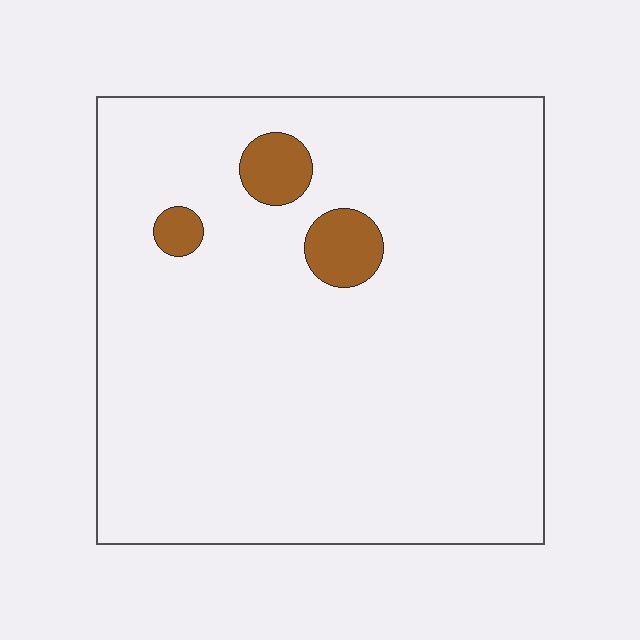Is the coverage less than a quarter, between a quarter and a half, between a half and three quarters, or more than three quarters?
Less than a quarter.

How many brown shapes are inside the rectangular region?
3.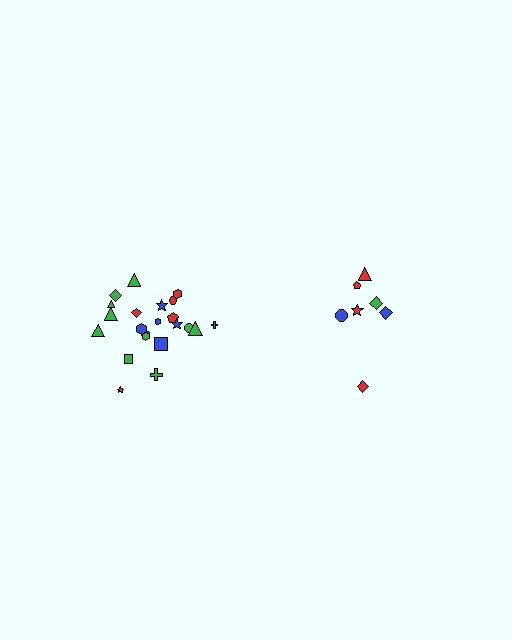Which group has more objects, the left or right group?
The left group.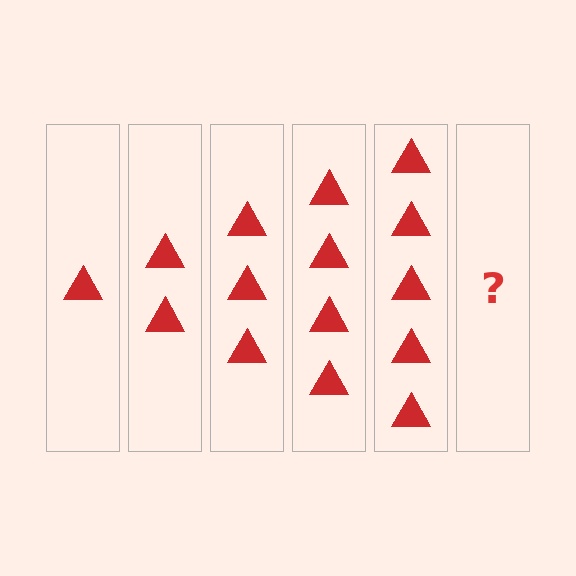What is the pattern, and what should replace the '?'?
The pattern is that each step adds one more triangle. The '?' should be 6 triangles.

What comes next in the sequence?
The next element should be 6 triangles.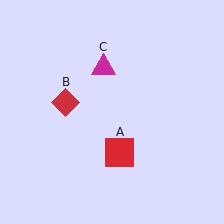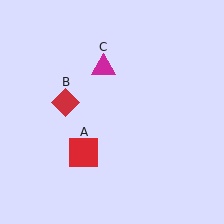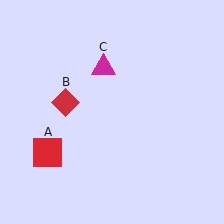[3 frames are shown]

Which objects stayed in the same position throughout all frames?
Red diamond (object B) and magenta triangle (object C) remained stationary.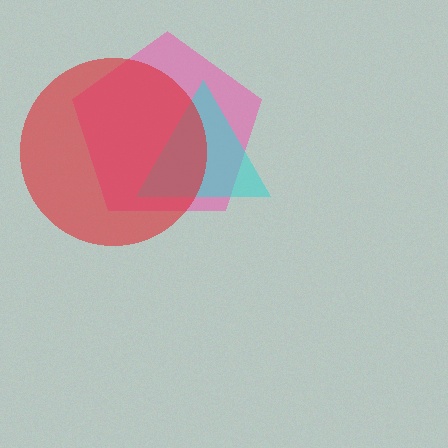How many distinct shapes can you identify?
There are 3 distinct shapes: a pink pentagon, a cyan triangle, a red circle.